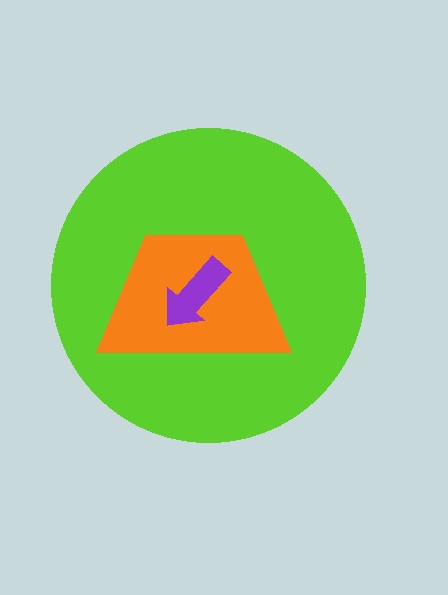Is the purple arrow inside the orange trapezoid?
Yes.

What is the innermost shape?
The purple arrow.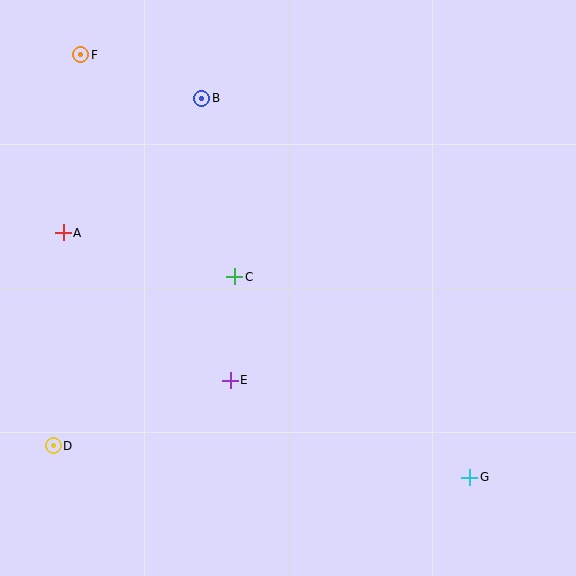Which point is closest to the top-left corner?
Point F is closest to the top-left corner.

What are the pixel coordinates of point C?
Point C is at (235, 277).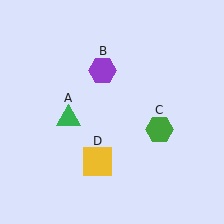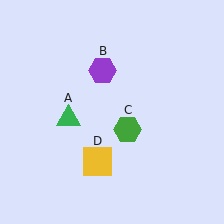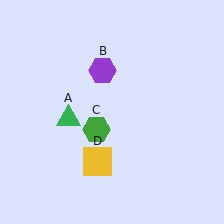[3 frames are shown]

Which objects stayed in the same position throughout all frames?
Green triangle (object A) and purple hexagon (object B) and yellow square (object D) remained stationary.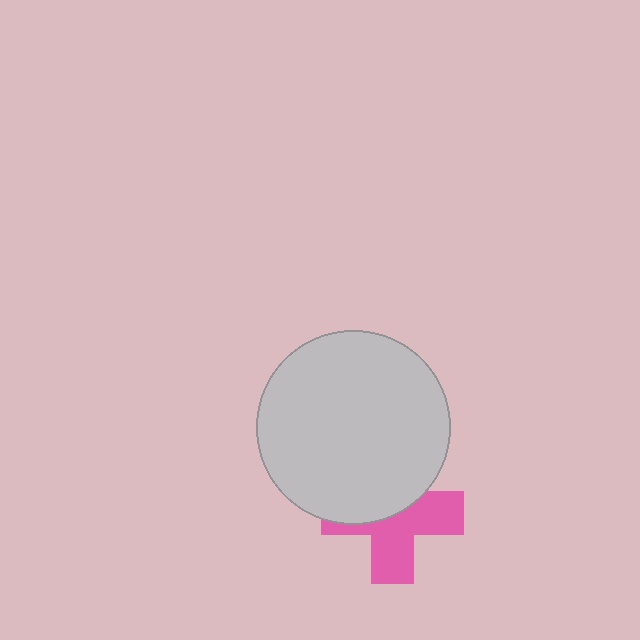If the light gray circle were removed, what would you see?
You would see the complete pink cross.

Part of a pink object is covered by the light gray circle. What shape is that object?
It is a cross.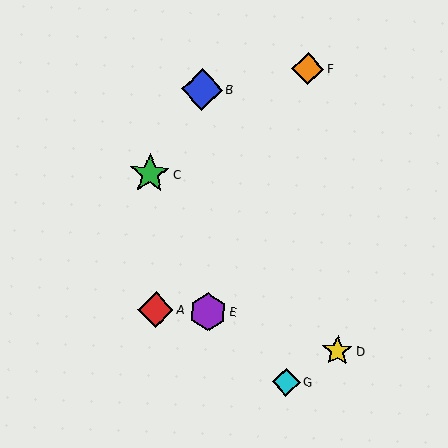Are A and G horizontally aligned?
No, A is at y≈310 and G is at y≈382.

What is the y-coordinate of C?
Object C is at y≈174.